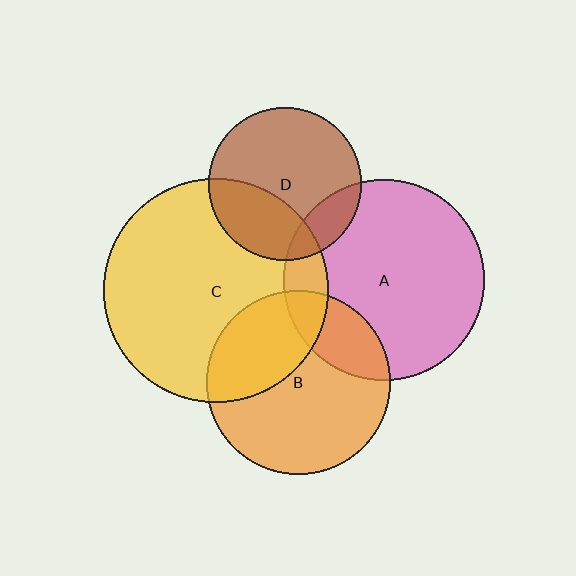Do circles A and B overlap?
Yes.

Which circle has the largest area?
Circle C (yellow).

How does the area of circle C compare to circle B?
Approximately 1.5 times.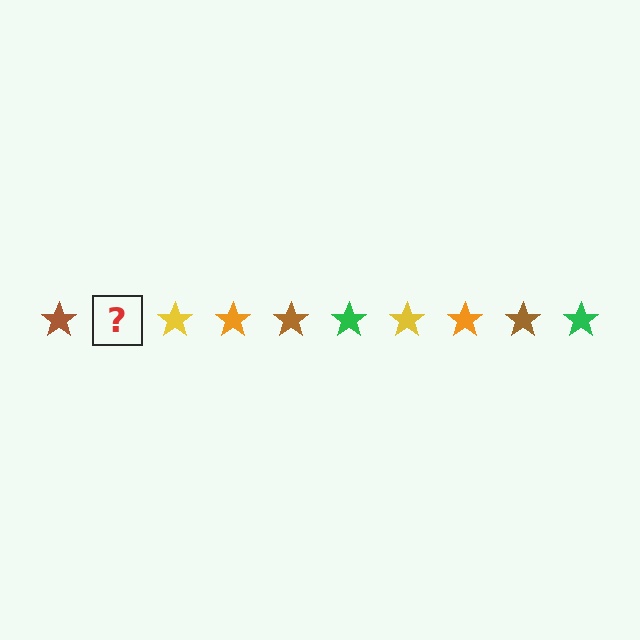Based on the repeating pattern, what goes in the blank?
The blank should be a green star.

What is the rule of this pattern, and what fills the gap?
The rule is that the pattern cycles through brown, green, yellow, orange stars. The gap should be filled with a green star.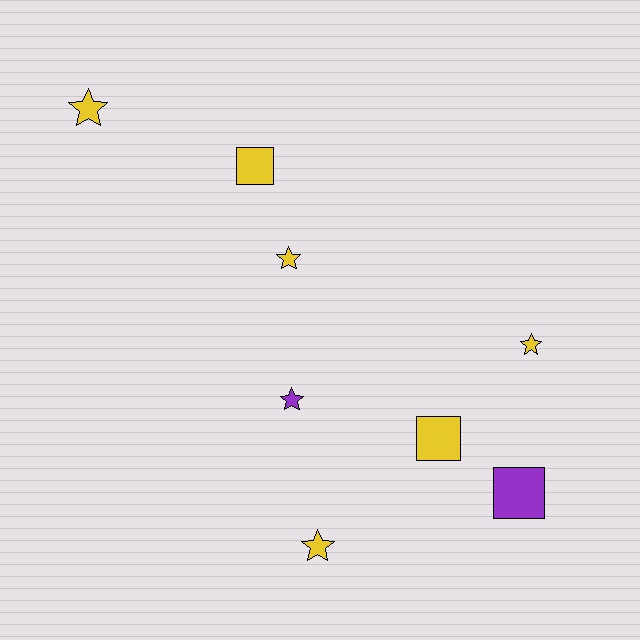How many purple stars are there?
There is 1 purple star.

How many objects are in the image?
There are 8 objects.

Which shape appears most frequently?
Star, with 5 objects.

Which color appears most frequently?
Yellow, with 6 objects.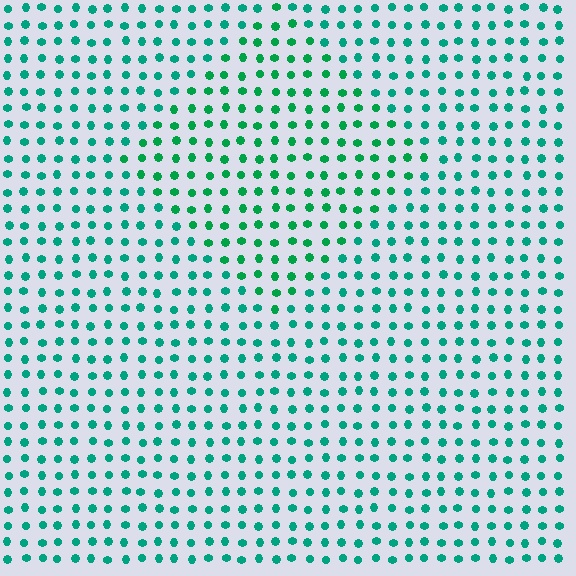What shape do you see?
I see a diamond.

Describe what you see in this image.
The image is filled with small teal elements in a uniform arrangement. A diamond-shaped region is visible where the elements are tinted to a slightly different hue, forming a subtle color boundary.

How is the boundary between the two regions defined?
The boundary is defined purely by a slight shift in hue (about 21 degrees). Spacing, size, and orientation are identical on both sides.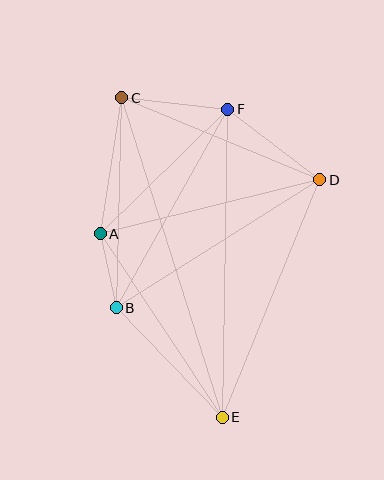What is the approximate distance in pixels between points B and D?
The distance between B and D is approximately 240 pixels.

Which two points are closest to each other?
Points A and B are closest to each other.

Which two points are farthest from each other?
Points C and E are farthest from each other.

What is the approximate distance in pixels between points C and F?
The distance between C and F is approximately 107 pixels.